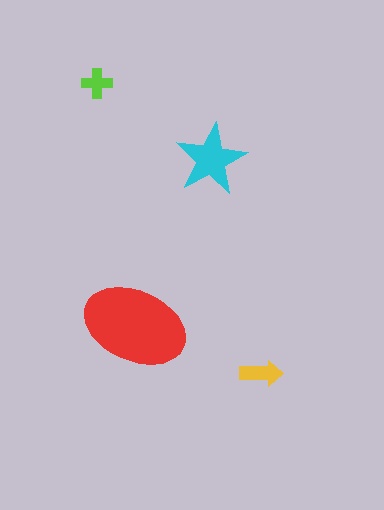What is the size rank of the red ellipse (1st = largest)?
1st.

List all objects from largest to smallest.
The red ellipse, the cyan star, the yellow arrow, the lime cross.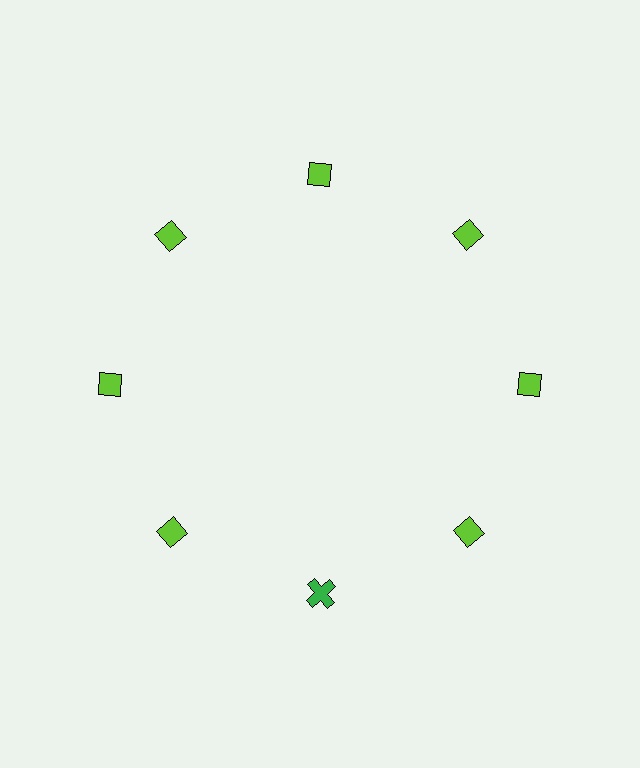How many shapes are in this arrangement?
There are 8 shapes arranged in a ring pattern.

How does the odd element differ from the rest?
It differs in both color (green instead of lime) and shape (cross instead of diamond).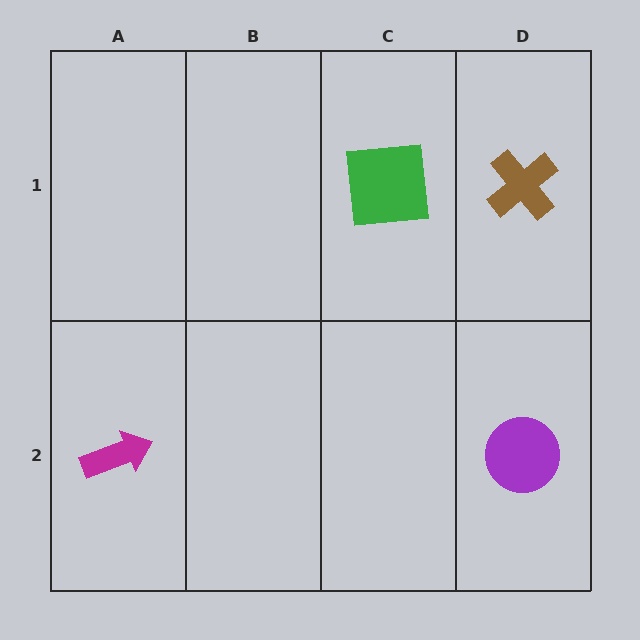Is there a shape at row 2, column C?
No, that cell is empty.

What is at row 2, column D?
A purple circle.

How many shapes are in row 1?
2 shapes.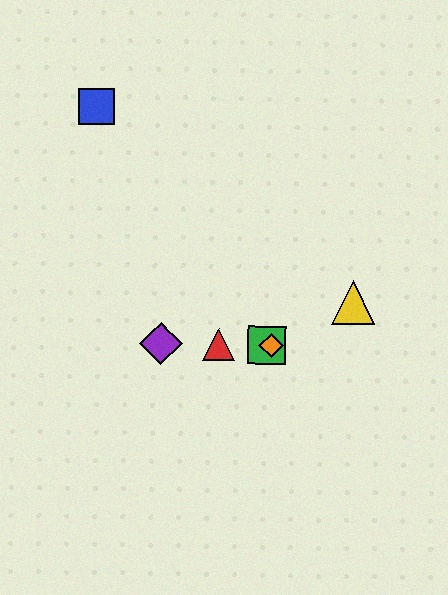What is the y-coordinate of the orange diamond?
The orange diamond is at y≈345.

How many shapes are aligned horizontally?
4 shapes (the red triangle, the green square, the purple diamond, the orange diamond) are aligned horizontally.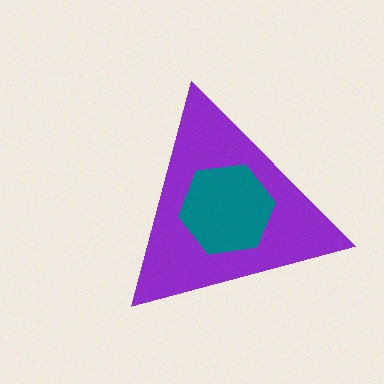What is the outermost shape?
The purple triangle.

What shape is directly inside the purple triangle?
The teal hexagon.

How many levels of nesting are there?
2.